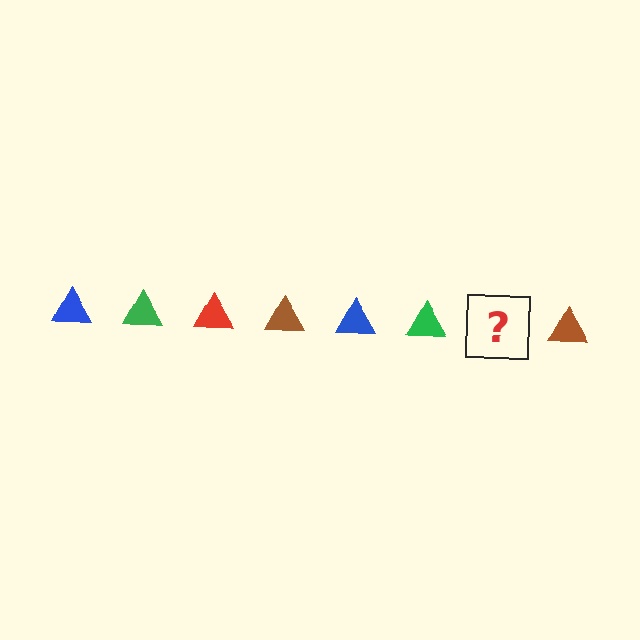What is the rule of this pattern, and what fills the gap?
The rule is that the pattern cycles through blue, green, red, brown triangles. The gap should be filled with a red triangle.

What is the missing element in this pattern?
The missing element is a red triangle.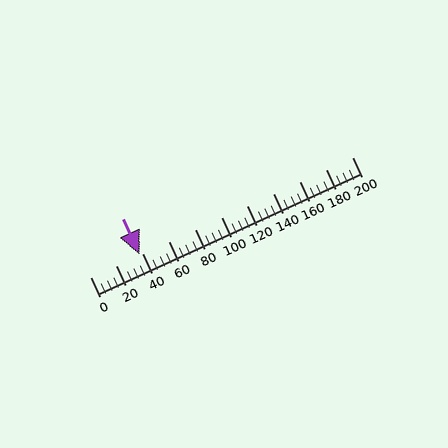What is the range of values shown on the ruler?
The ruler shows values from 0 to 200.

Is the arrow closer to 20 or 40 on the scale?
The arrow is closer to 40.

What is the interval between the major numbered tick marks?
The major tick marks are spaced 20 units apart.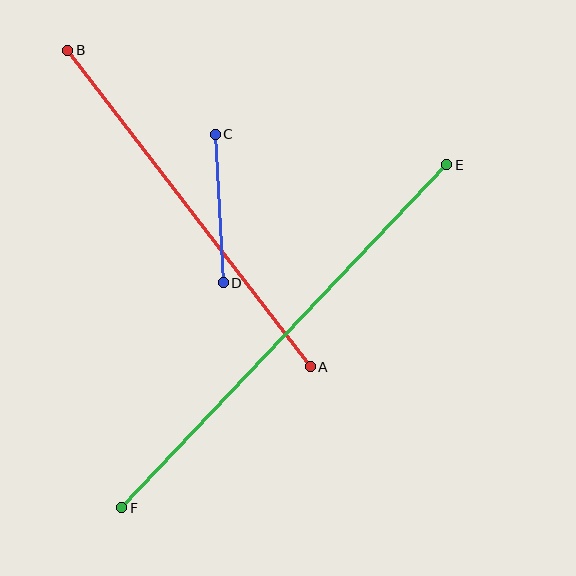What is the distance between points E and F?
The distance is approximately 472 pixels.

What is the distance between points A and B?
The distance is approximately 399 pixels.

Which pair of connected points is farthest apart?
Points E and F are farthest apart.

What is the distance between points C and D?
The distance is approximately 148 pixels.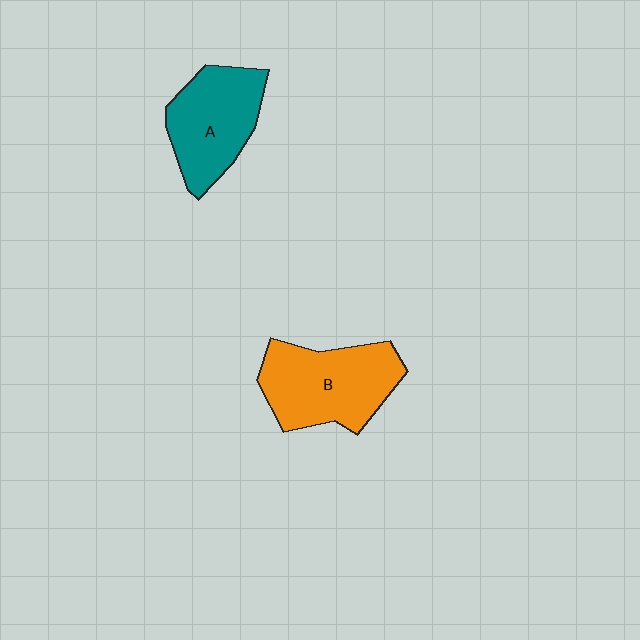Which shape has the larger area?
Shape B (orange).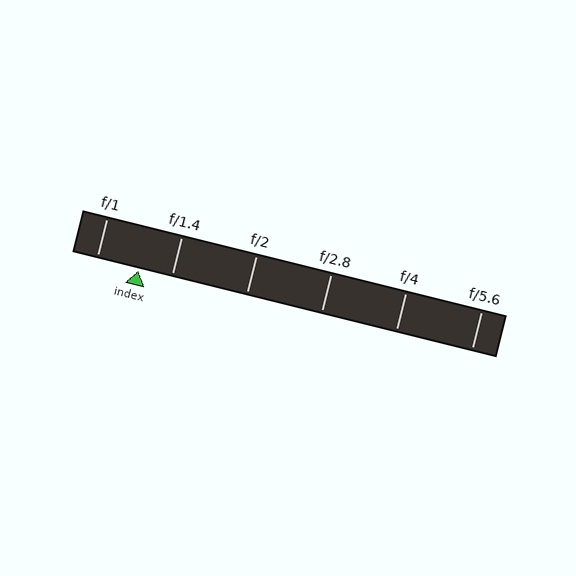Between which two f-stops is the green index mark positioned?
The index mark is between f/1 and f/1.4.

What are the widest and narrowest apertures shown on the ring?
The widest aperture shown is f/1 and the narrowest is f/5.6.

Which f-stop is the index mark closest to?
The index mark is closest to f/1.4.